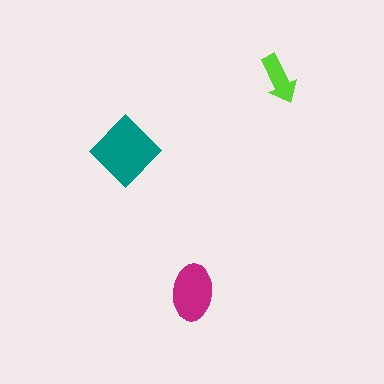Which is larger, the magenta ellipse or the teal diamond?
The teal diamond.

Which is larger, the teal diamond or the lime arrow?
The teal diamond.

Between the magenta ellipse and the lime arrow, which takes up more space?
The magenta ellipse.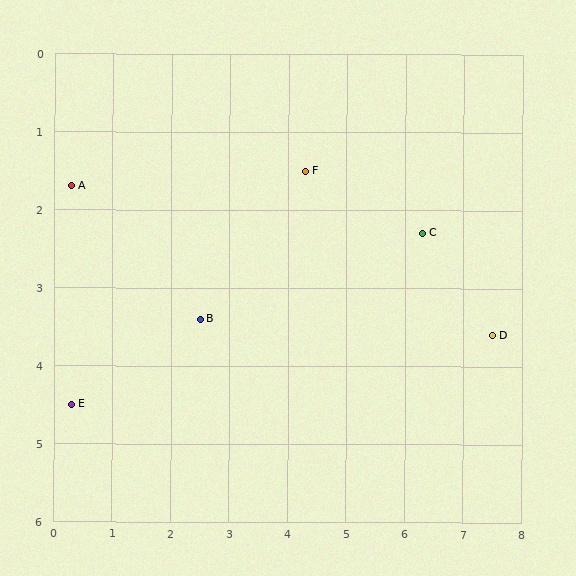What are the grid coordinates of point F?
Point F is at approximately (4.3, 1.5).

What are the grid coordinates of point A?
Point A is at approximately (0.3, 1.7).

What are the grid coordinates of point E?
Point E is at approximately (0.3, 4.5).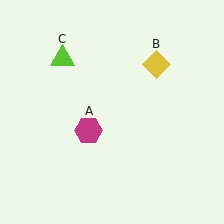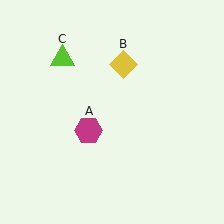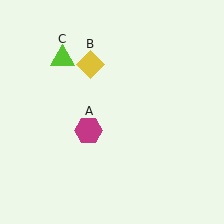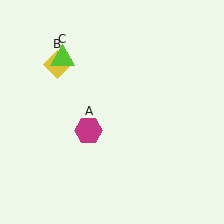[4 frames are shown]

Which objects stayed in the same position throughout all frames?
Magenta hexagon (object A) and lime triangle (object C) remained stationary.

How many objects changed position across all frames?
1 object changed position: yellow diamond (object B).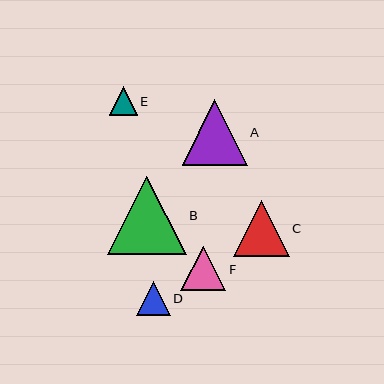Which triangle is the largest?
Triangle B is the largest with a size of approximately 78 pixels.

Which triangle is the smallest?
Triangle E is the smallest with a size of approximately 28 pixels.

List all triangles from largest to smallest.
From largest to smallest: B, A, C, F, D, E.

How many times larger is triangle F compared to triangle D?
Triangle F is approximately 1.3 times the size of triangle D.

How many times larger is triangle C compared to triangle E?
Triangle C is approximately 2.0 times the size of triangle E.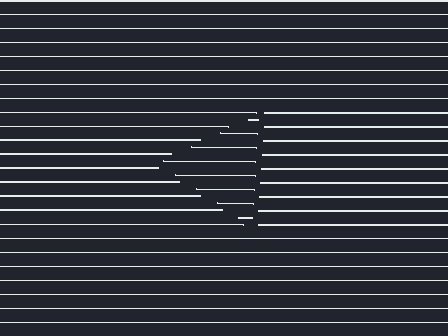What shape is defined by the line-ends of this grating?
An illusory triangle. The interior of the shape contains the same grating, shifted by half a period — the contour is defined by the phase discontinuity where line-ends from the inner and outer gratings abut.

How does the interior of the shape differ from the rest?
The interior of the shape contains the same grating, shifted by half a period — the contour is defined by the phase discontinuity where line-ends from the inner and outer gratings abut.